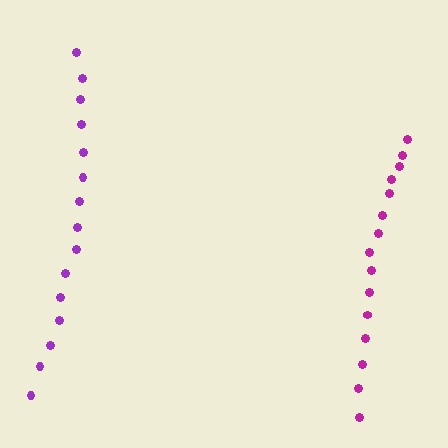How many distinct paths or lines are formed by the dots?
There are 2 distinct paths.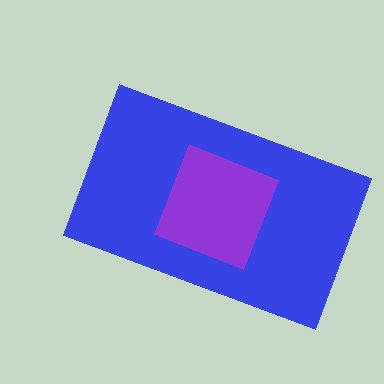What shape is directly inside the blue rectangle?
The purple diamond.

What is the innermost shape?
The purple diamond.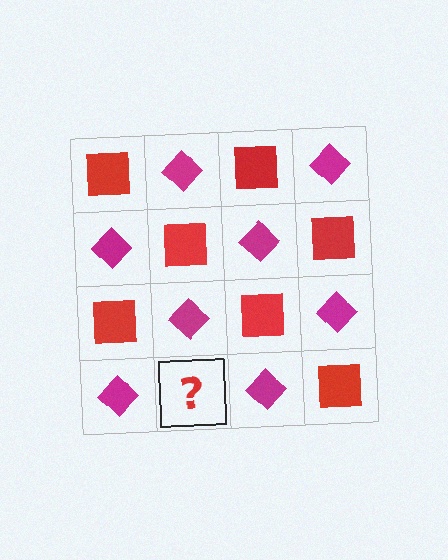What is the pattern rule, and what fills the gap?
The rule is that it alternates red square and magenta diamond in a checkerboard pattern. The gap should be filled with a red square.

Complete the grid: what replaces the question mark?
The question mark should be replaced with a red square.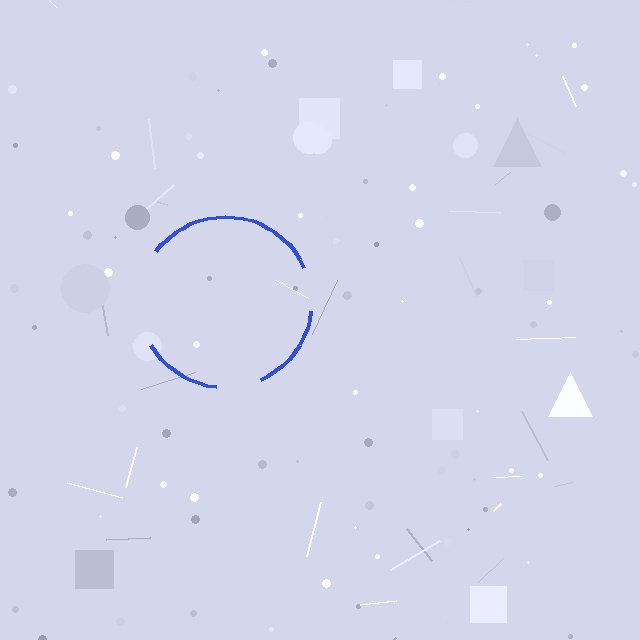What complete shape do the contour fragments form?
The contour fragments form a circle.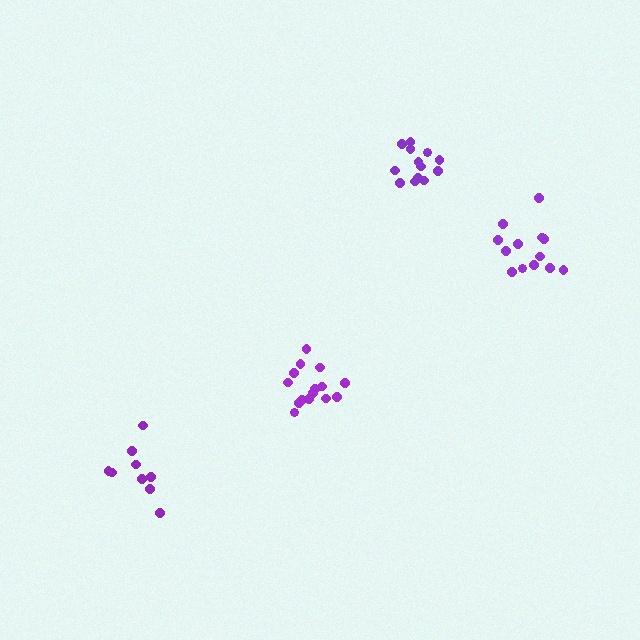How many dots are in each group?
Group 1: 9 dots, Group 2: 15 dots, Group 3: 13 dots, Group 4: 13 dots (50 total).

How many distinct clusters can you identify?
There are 4 distinct clusters.